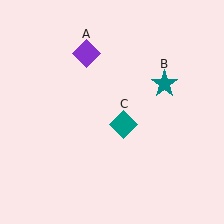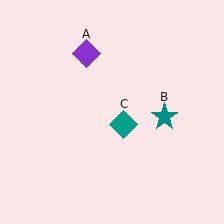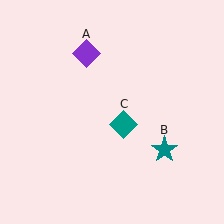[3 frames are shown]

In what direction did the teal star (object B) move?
The teal star (object B) moved down.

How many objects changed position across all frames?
1 object changed position: teal star (object B).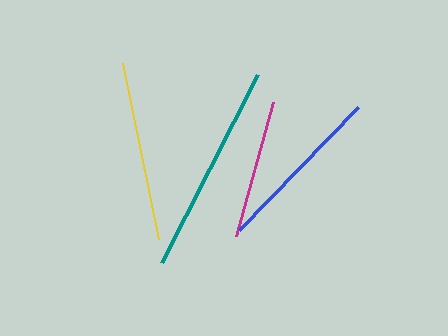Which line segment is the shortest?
The magenta line is the shortest at approximately 139 pixels.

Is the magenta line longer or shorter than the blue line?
The blue line is longer than the magenta line.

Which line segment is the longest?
The teal line is the longest at approximately 211 pixels.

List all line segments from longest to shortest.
From longest to shortest: teal, yellow, blue, magenta.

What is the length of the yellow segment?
The yellow segment is approximately 180 pixels long.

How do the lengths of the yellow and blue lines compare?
The yellow and blue lines are approximately the same length.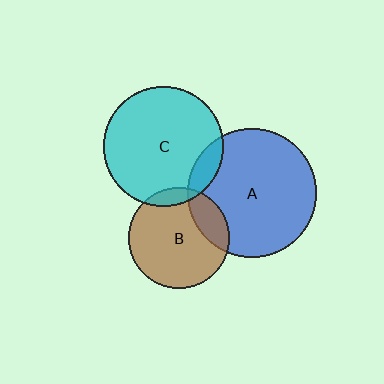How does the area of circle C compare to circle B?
Approximately 1.4 times.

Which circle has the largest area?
Circle A (blue).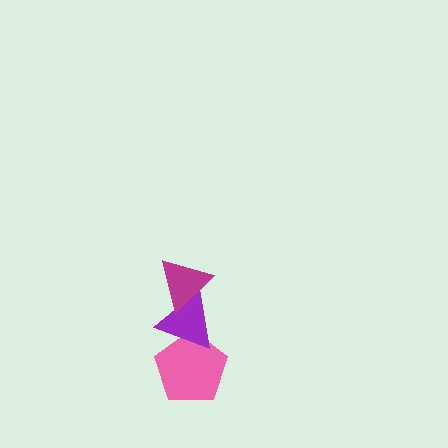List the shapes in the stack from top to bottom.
From top to bottom: the magenta triangle, the purple triangle, the pink pentagon.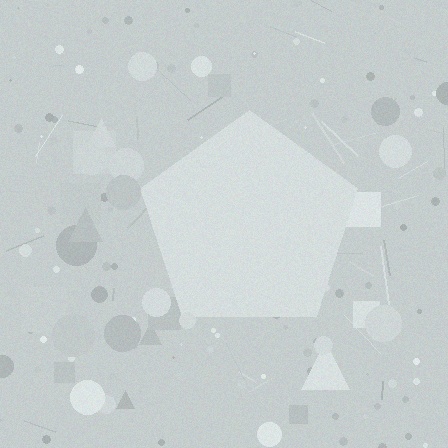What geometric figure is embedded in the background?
A pentagon is embedded in the background.